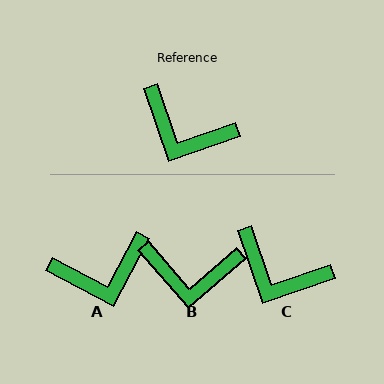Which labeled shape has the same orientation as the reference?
C.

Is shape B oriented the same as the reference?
No, it is off by about 22 degrees.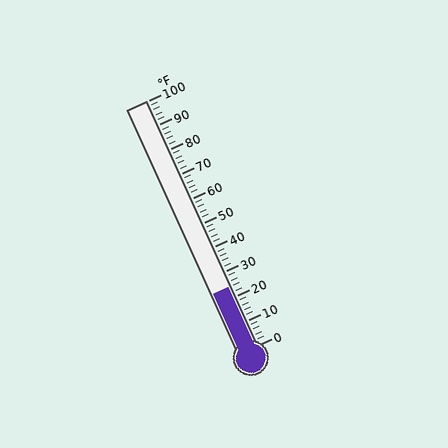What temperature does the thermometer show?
The thermometer shows approximately 24°F.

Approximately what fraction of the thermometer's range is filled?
The thermometer is filled to approximately 25% of its range.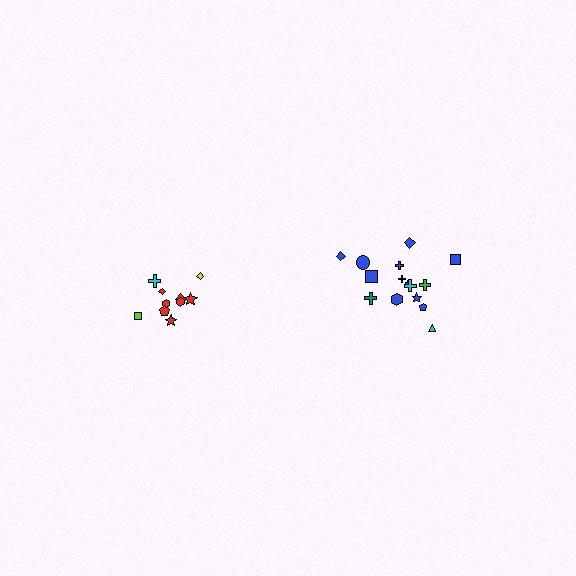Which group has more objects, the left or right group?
The right group.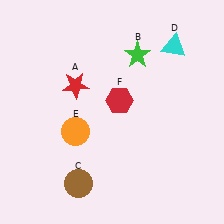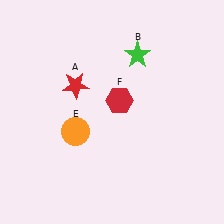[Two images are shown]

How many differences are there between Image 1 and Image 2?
There are 2 differences between the two images.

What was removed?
The cyan triangle (D), the brown circle (C) were removed in Image 2.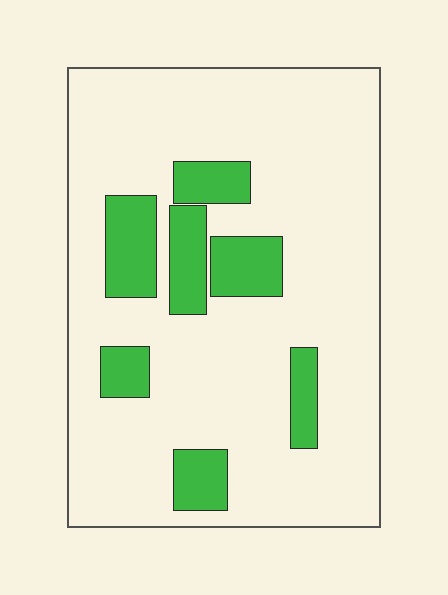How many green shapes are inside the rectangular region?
7.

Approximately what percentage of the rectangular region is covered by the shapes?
Approximately 20%.